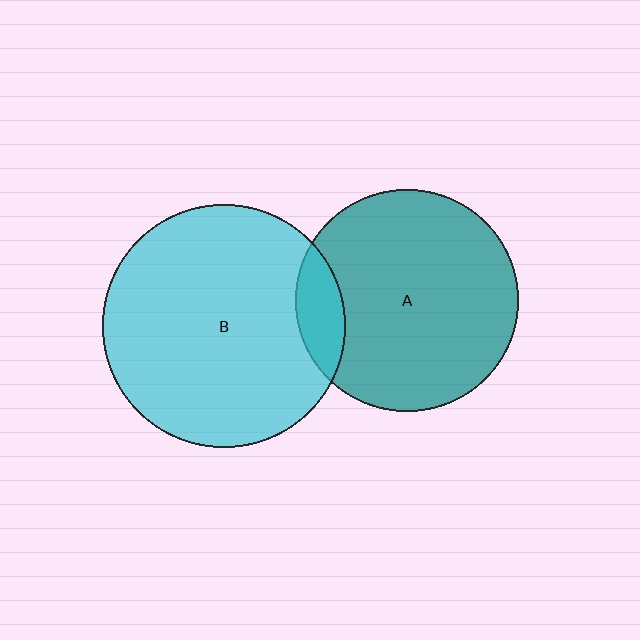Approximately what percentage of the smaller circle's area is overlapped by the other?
Approximately 10%.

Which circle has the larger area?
Circle B (cyan).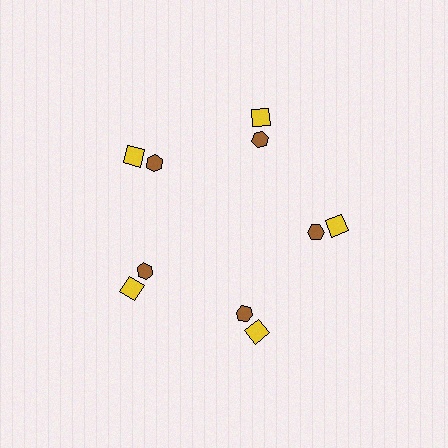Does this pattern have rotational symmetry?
Yes, this pattern has 5-fold rotational symmetry. It looks the same after rotating 72 degrees around the center.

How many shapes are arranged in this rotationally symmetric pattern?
There are 10 shapes, arranged in 5 groups of 2.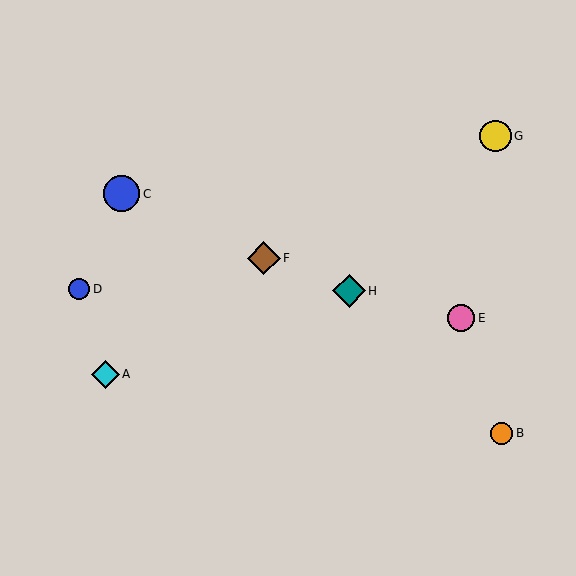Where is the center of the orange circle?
The center of the orange circle is at (502, 433).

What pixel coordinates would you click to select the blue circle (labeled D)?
Click at (79, 289) to select the blue circle D.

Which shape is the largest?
The blue circle (labeled C) is the largest.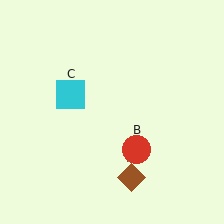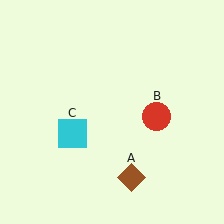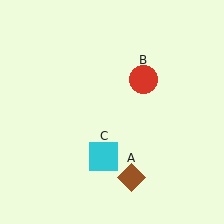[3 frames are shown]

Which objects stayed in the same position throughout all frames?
Brown diamond (object A) remained stationary.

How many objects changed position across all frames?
2 objects changed position: red circle (object B), cyan square (object C).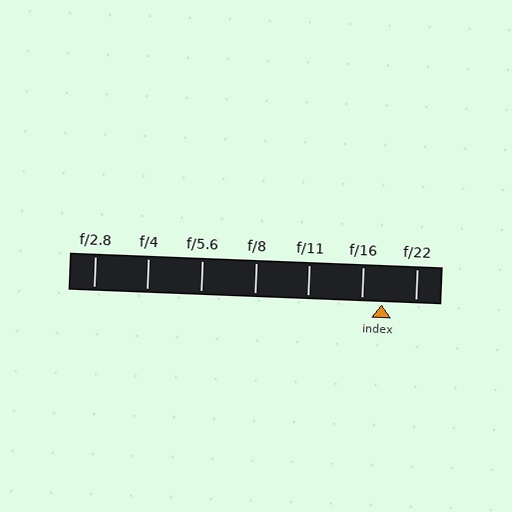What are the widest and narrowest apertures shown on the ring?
The widest aperture shown is f/2.8 and the narrowest is f/22.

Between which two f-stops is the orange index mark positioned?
The index mark is between f/16 and f/22.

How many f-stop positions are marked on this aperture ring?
There are 7 f-stop positions marked.